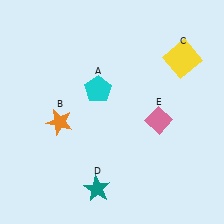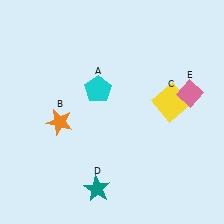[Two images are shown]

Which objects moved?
The objects that moved are: the yellow square (C), the pink diamond (E).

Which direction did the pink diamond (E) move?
The pink diamond (E) moved right.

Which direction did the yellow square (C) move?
The yellow square (C) moved down.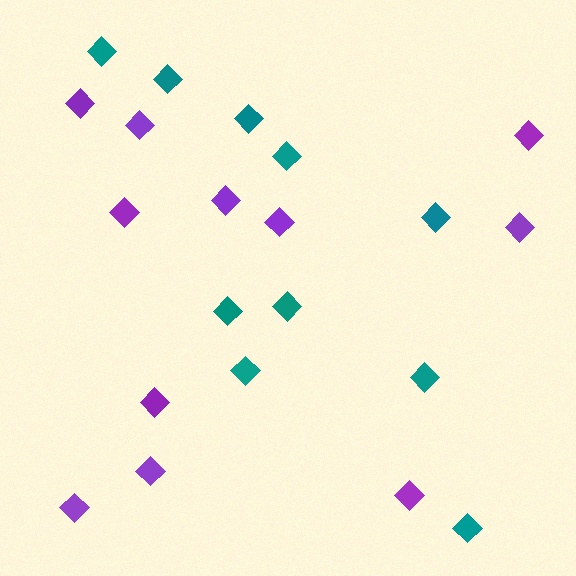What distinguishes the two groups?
There are 2 groups: one group of teal diamonds (10) and one group of purple diamonds (11).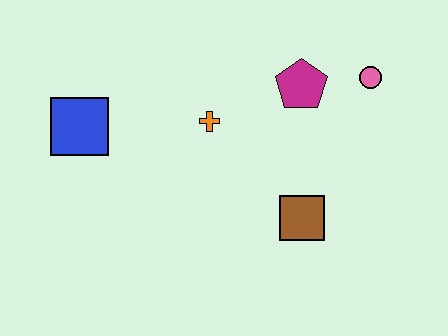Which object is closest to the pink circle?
The magenta pentagon is closest to the pink circle.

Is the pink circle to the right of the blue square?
Yes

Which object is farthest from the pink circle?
The blue square is farthest from the pink circle.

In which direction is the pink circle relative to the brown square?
The pink circle is above the brown square.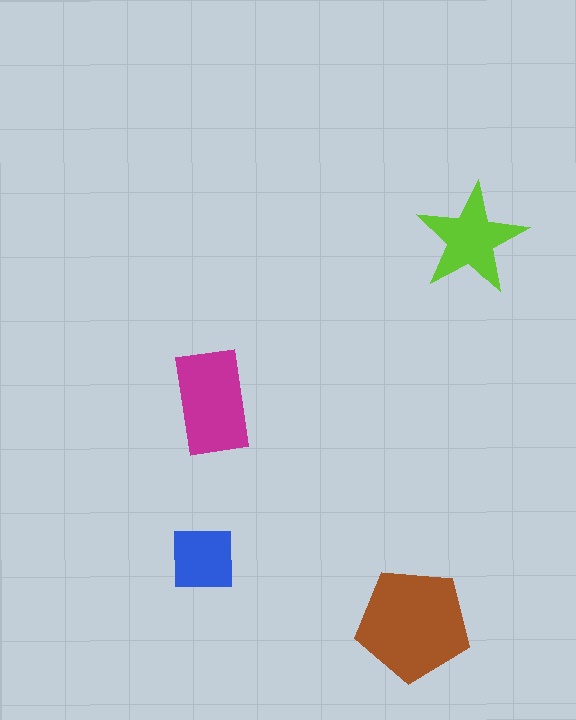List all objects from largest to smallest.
The brown pentagon, the magenta rectangle, the lime star, the blue square.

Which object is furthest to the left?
The blue square is leftmost.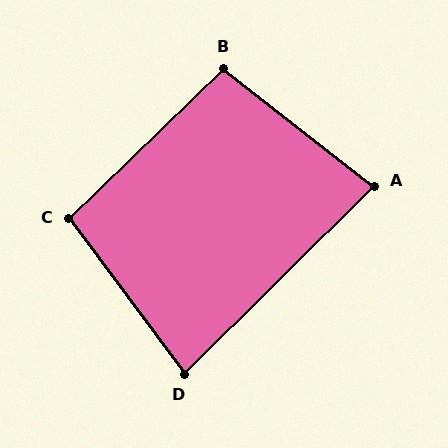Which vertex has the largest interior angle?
B, at approximately 98 degrees.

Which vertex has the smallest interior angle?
D, at approximately 82 degrees.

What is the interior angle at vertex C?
Approximately 98 degrees (obtuse).